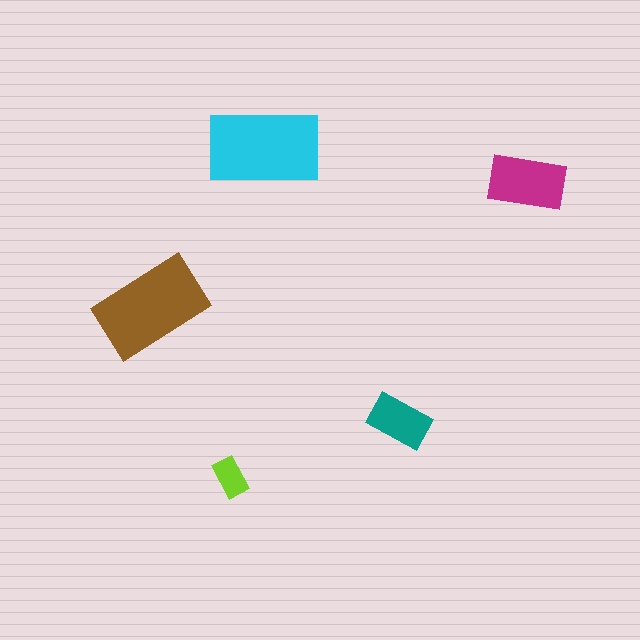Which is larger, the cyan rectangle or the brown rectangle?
The cyan one.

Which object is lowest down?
The lime rectangle is bottommost.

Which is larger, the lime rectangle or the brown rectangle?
The brown one.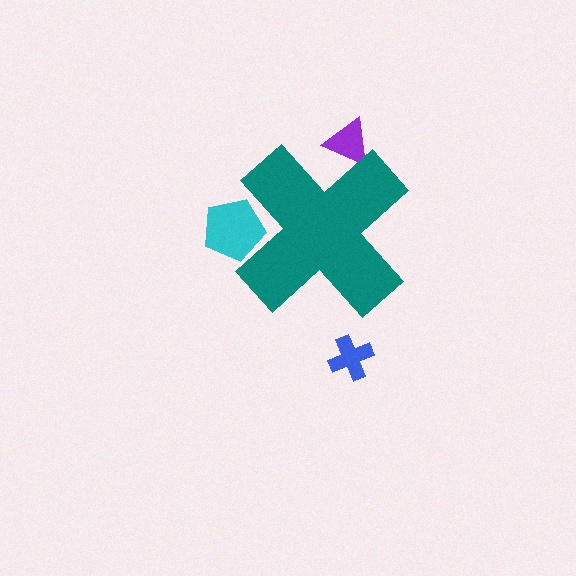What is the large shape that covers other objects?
A teal cross.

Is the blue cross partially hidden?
No, the blue cross is fully visible.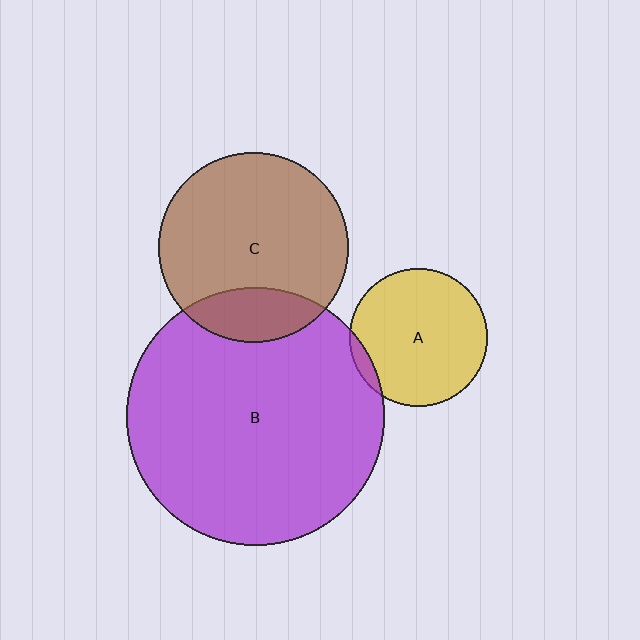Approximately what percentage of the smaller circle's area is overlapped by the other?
Approximately 5%.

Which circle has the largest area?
Circle B (purple).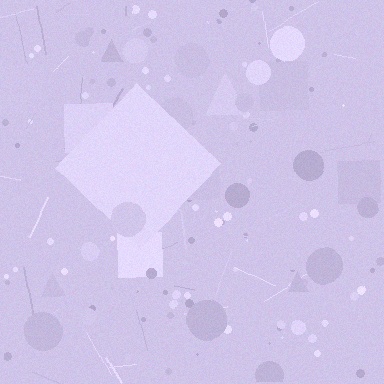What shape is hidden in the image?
A diamond is hidden in the image.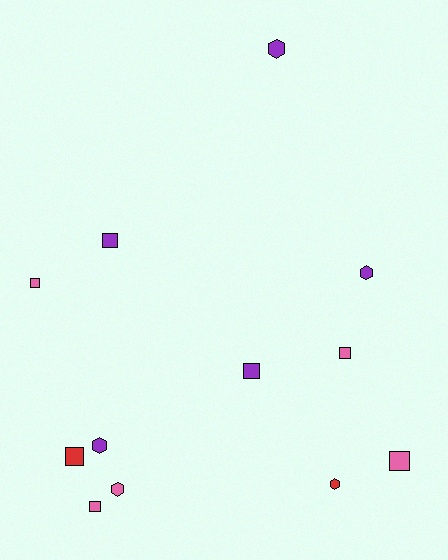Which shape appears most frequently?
Square, with 7 objects.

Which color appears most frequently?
Pink, with 5 objects.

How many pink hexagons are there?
There is 1 pink hexagon.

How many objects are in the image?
There are 12 objects.